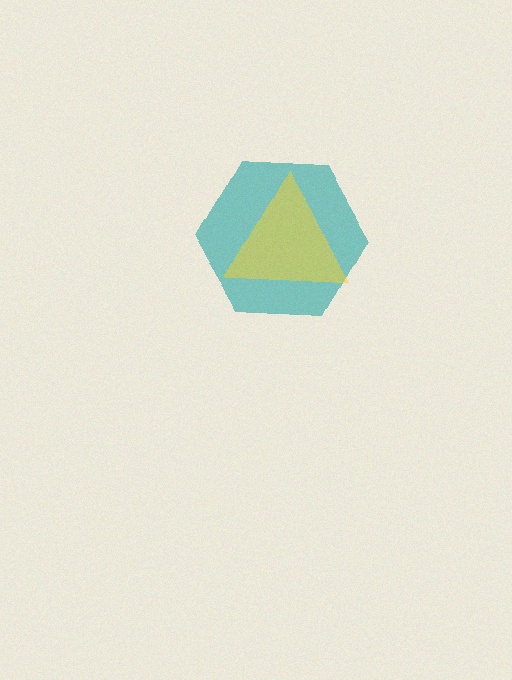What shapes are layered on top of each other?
The layered shapes are: a teal hexagon, a yellow triangle.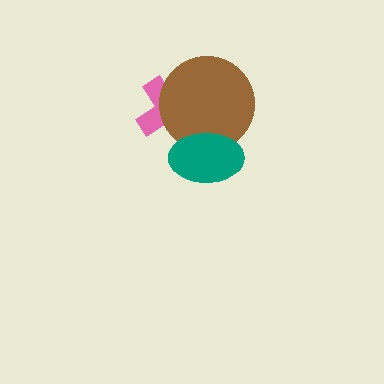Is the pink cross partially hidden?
Yes, it is partially covered by another shape.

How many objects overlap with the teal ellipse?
2 objects overlap with the teal ellipse.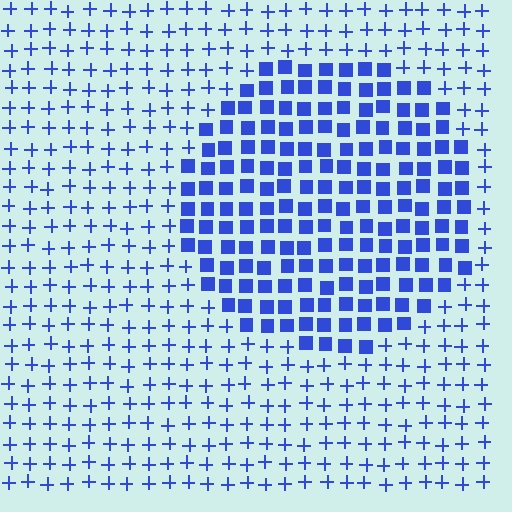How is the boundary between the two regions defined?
The boundary is defined by a change in element shape: squares inside vs. plus signs outside. All elements share the same color and spacing.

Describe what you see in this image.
The image is filled with small blue elements arranged in a uniform grid. A circle-shaped region contains squares, while the surrounding area contains plus signs. The boundary is defined purely by the change in element shape.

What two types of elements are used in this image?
The image uses squares inside the circle region and plus signs outside it.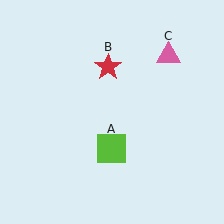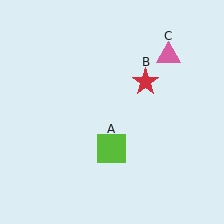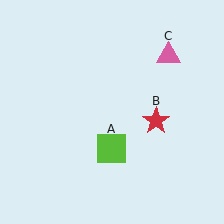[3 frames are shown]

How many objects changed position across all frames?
1 object changed position: red star (object B).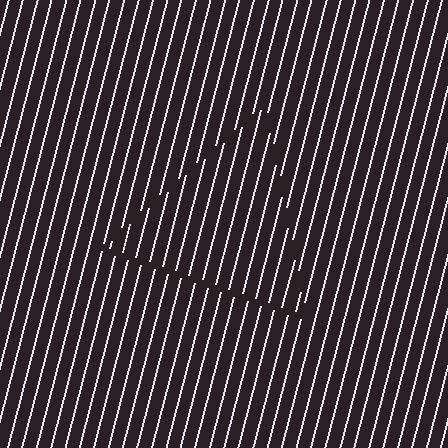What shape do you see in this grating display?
An illusory triangle. The interior of the shape contains the same grating, shifted by half a period — the contour is defined by the phase discontinuity where line-ends from the inner and outer gratings abut.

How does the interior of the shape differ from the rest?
The interior of the shape contains the same grating, shifted by half a period — the contour is defined by the phase discontinuity where line-ends from the inner and outer gratings abut.